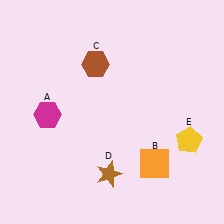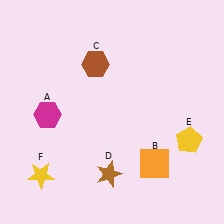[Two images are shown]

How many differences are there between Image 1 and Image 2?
There is 1 difference between the two images.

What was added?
A yellow star (F) was added in Image 2.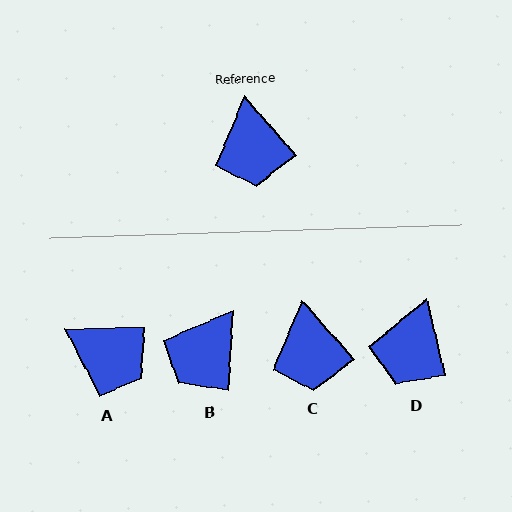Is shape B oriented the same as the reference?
No, it is off by about 45 degrees.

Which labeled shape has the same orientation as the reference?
C.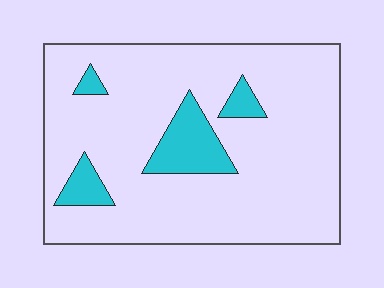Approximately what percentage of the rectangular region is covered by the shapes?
Approximately 15%.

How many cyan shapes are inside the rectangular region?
4.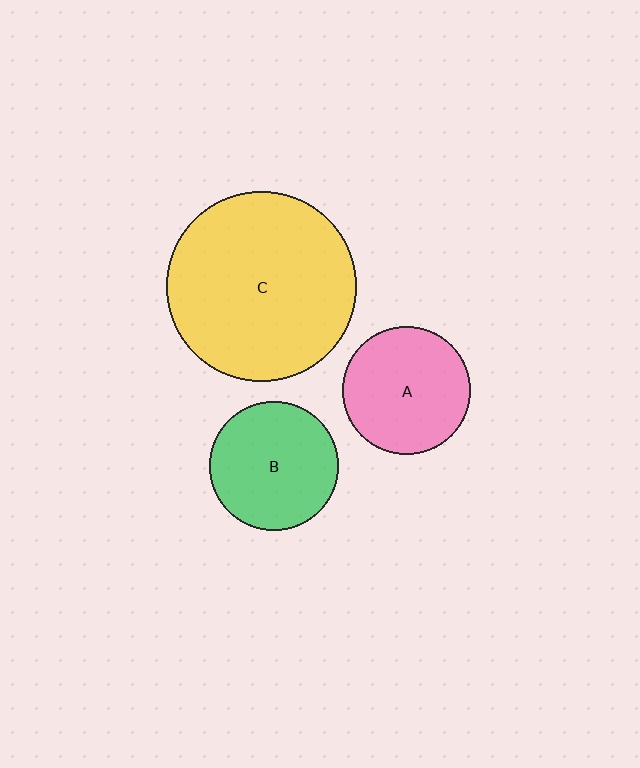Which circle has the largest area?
Circle C (yellow).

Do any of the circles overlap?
No, none of the circles overlap.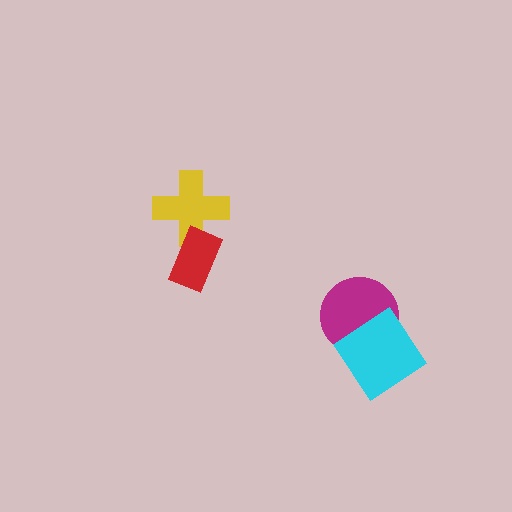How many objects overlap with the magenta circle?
1 object overlaps with the magenta circle.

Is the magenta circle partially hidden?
Yes, it is partially covered by another shape.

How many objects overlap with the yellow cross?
1 object overlaps with the yellow cross.